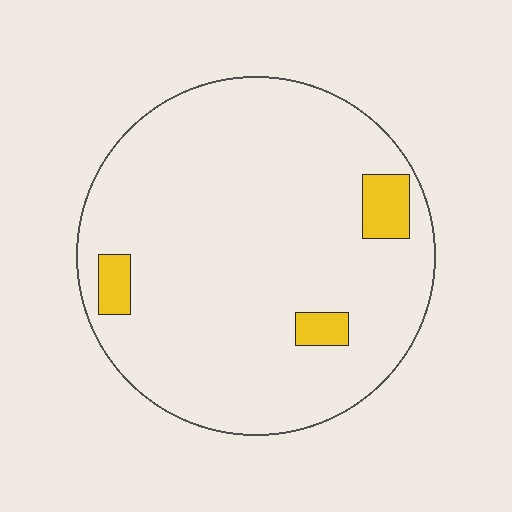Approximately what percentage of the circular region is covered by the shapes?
Approximately 5%.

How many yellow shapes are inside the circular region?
3.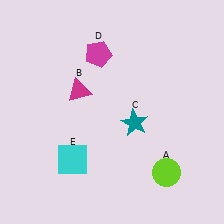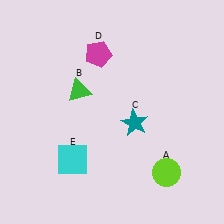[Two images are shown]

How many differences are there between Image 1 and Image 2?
There is 1 difference between the two images.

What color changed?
The triangle (B) changed from magenta in Image 1 to green in Image 2.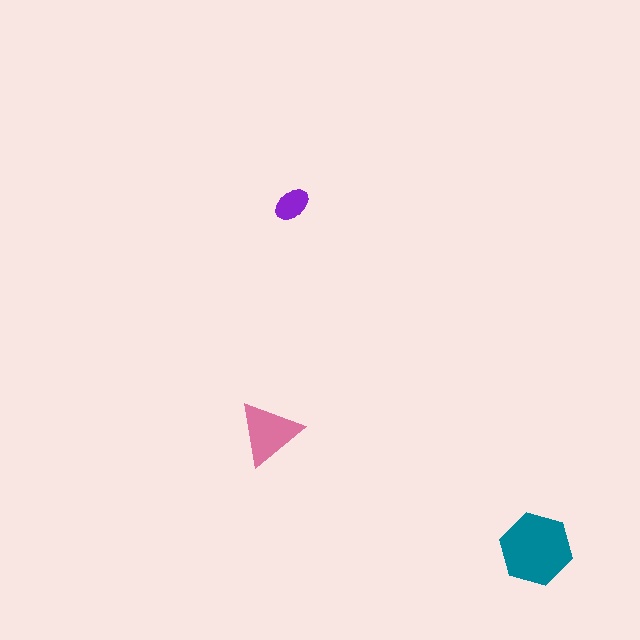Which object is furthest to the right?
The teal hexagon is rightmost.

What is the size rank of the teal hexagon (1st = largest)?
1st.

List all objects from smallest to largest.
The purple ellipse, the pink triangle, the teal hexagon.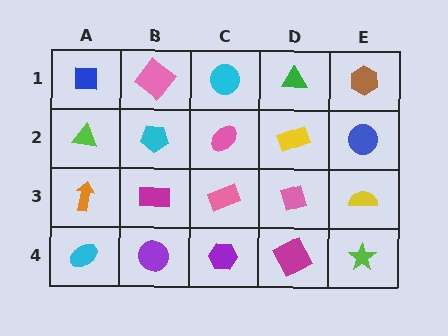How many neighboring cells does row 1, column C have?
3.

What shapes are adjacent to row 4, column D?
A pink diamond (row 3, column D), a purple hexagon (row 4, column C), a lime star (row 4, column E).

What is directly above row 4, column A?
An orange arrow.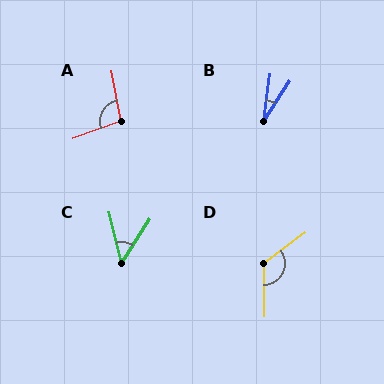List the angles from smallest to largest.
B (26°), C (46°), A (100°), D (126°).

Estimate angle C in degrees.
Approximately 46 degrees.